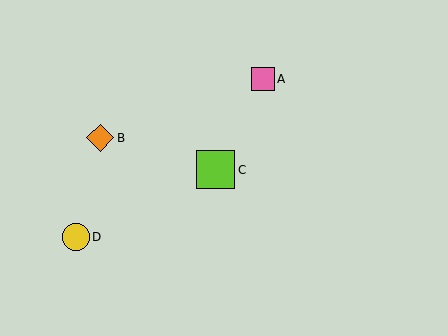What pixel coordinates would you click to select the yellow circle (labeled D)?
Click at (76, 237) to select the yellow circle D.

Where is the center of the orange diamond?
The center of the orange diamond is at (100, 138).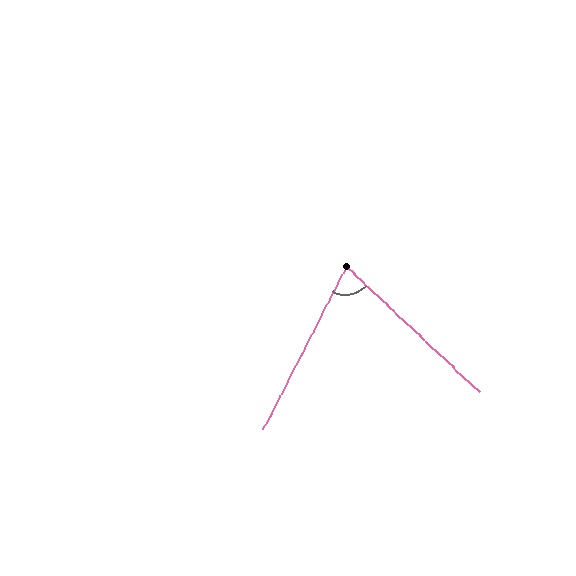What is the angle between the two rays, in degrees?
Approximately 74 degrees.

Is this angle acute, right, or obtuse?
It is acute.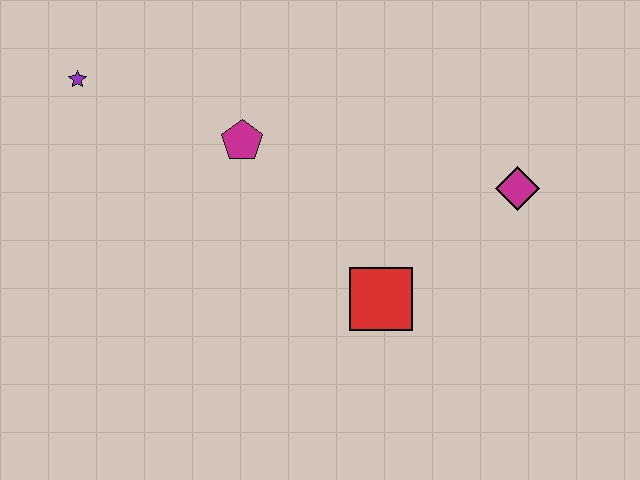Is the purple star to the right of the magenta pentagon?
No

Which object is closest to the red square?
The magenta diamond is closest to the red square.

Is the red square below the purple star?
Yes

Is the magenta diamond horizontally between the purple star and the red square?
No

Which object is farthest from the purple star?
The magenta diamond is farthest from the purple star.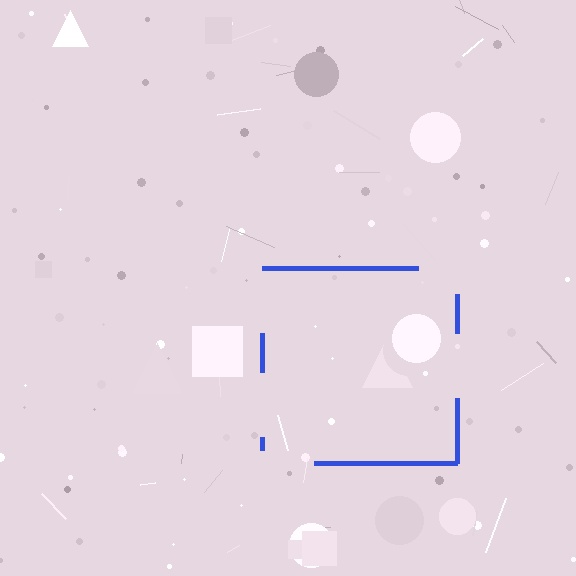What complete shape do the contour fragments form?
The contour fragments form a square.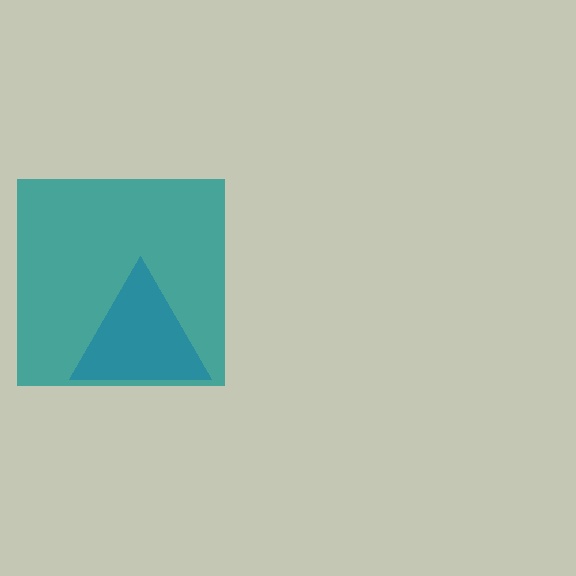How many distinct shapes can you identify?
There are 2 distinct shapes: a blue triangle, a teal square.